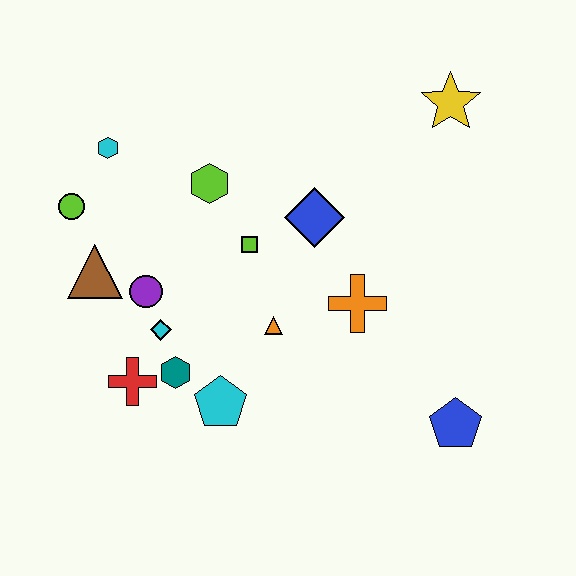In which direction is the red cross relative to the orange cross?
The red cross is to the left of the orange cross.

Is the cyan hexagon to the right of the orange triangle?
No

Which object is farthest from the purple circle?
The yellow star is farthest from the purple circle.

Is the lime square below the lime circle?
Yes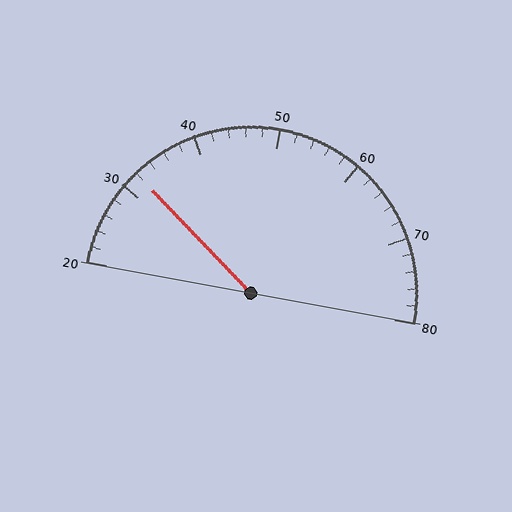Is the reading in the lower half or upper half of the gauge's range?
The reading is in the lower half of the range (20 to 80).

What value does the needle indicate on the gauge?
The needle indicates approximately 32.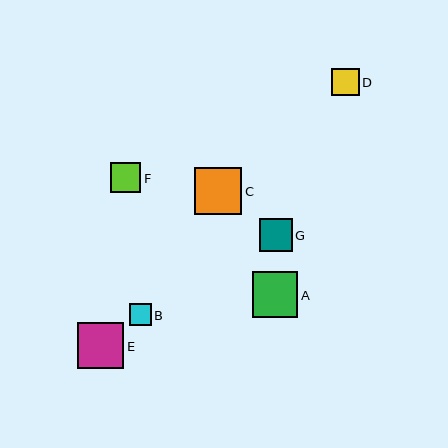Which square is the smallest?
Square B is the smallest with a size of approximately 22 pixels.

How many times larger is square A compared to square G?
Square A is approximately 1.4 times the size of square G.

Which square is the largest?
Square C is the largest with a size of approximately 47 pixels.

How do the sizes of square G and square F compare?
Square G and square F are approximately the same size.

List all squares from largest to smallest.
From largest to smallest: C, E, A, G, F, D, B.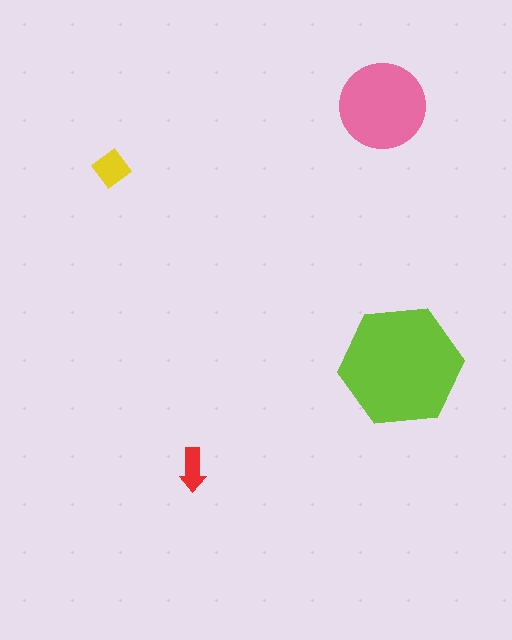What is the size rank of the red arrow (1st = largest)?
4th.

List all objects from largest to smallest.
The lime hexagon, the pink circle, the yellow diamond, the red arrow.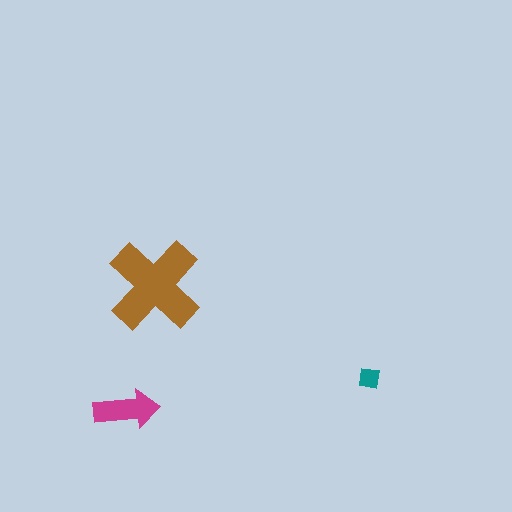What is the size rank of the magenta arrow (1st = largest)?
2nd.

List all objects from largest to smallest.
The brown cross, the magenta arrow, the teal square.